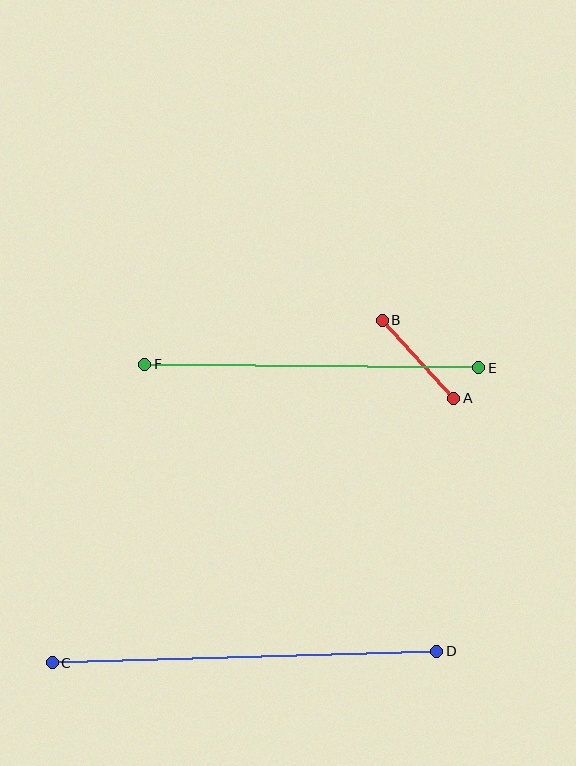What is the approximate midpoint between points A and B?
The midpoint is at approximately (418, 359) pixels.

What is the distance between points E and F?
The distance is approximately 334 pixels.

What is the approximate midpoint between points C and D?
The midpoint is at approximately (244, 657) pixels.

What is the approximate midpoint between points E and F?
The midpoint is at approximately (312, 366) pixels.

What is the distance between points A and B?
The distance is approximately 106 pixels.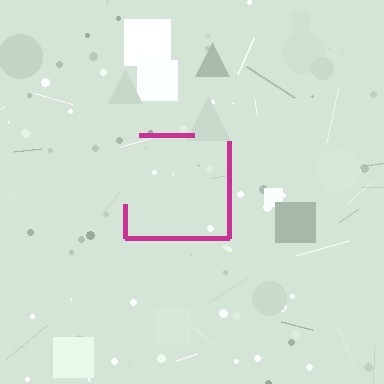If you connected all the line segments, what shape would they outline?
They would outline a square.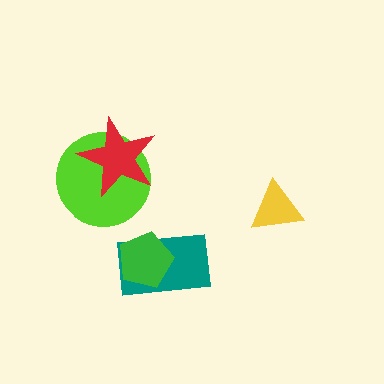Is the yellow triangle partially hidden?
No, no other shape covers it.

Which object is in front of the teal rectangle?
The green pentagon is in front of the teal rectangle.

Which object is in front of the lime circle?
The red star is in front of the lime circle.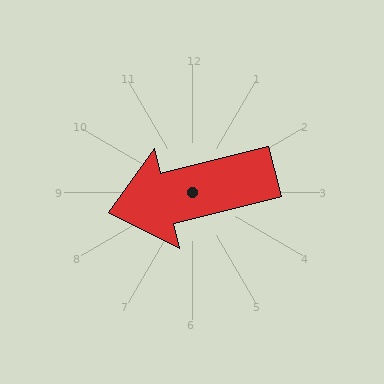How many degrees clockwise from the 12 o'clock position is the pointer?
Approximately 256 degrees.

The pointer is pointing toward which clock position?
Roughly 9 o'clock.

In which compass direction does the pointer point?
West.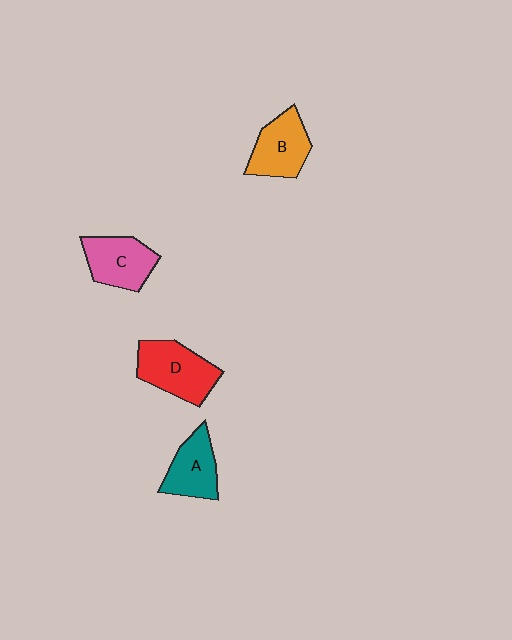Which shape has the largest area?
Shape D (red).